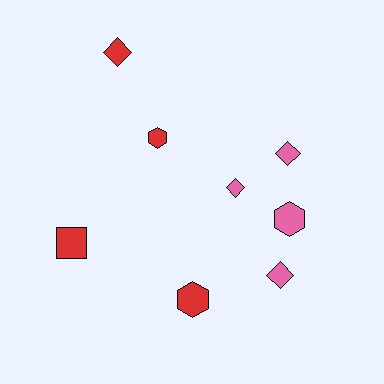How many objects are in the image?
There are 8 objects.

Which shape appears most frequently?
Diamond, with 4 objects.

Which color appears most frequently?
Red, with 4 objects.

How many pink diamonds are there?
There are 3 pink diamonds.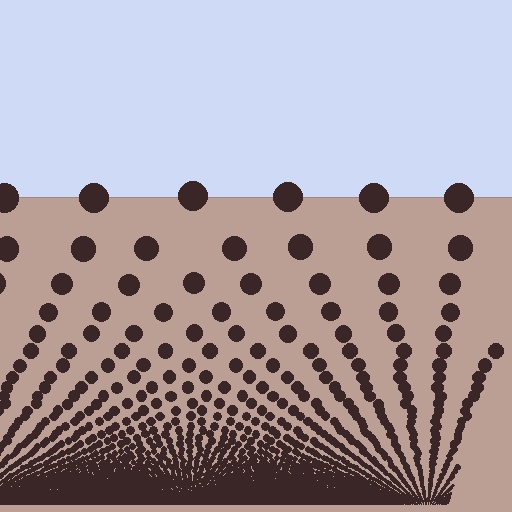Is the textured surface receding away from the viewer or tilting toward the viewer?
The surface appears to tilt toward the viewer. Texture elements get larger and sparser toward the top.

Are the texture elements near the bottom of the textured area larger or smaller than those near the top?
Smaller. The gradient is inverted — elements near the bottom are smaller and denser.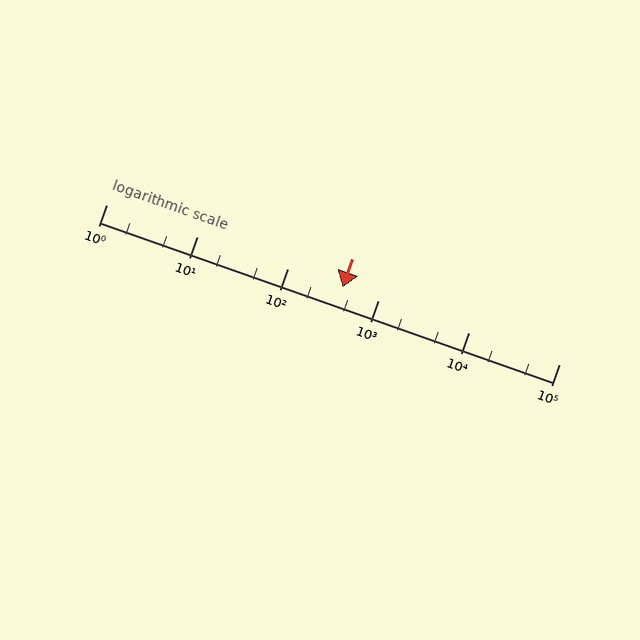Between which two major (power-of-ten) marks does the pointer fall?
The pointer is between 100 and 1000.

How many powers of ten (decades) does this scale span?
The scale spans 5 decades, from 1 to 100000.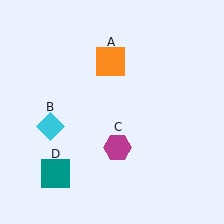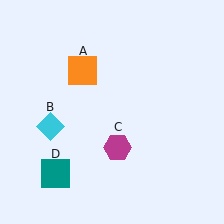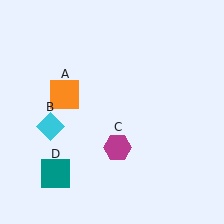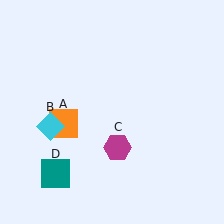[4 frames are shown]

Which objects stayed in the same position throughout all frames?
Cyan diamond (object B) and magenta hexagon (object C) and teal square (object D) remained stationary.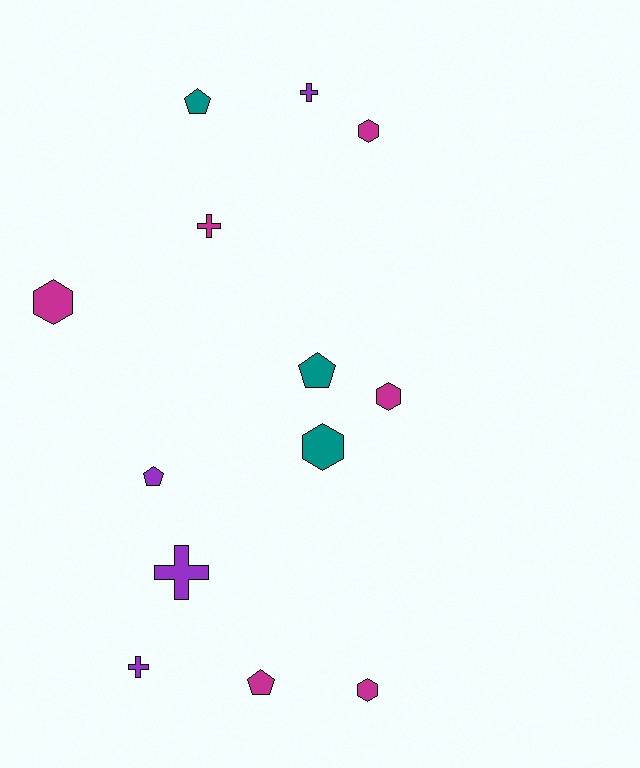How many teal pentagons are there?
There are 2 teal pentagons.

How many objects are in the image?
There are 13 objects.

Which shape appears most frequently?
Hexagon, with 5 objects.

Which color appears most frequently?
Magenta, with 6 objects.